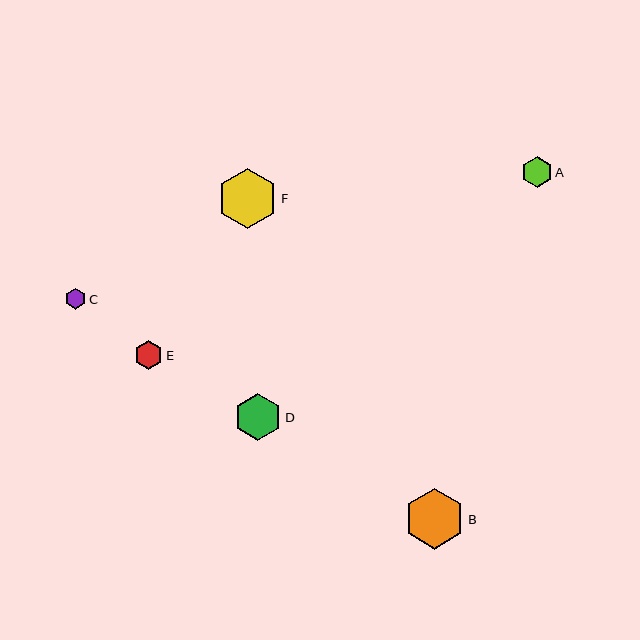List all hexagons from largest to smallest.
From largest to smallest: F, B, D, A, E, C.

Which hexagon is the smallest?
Hexagon C is the smallest with a size of approximately 21 pixels.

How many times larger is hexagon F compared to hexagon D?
Hexagon F is approximately 1.3 times the size of hexagon D.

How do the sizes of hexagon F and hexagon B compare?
Hexagon F and hexagon B are approximately the same size.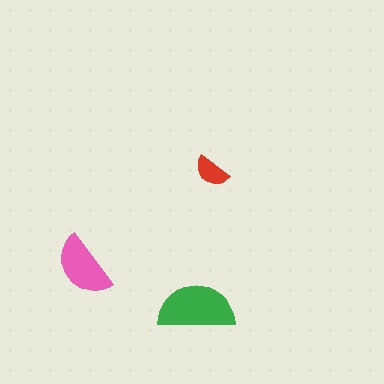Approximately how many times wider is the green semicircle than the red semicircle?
About 2 times wider.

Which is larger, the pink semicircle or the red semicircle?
The pink one.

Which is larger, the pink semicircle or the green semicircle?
The green one.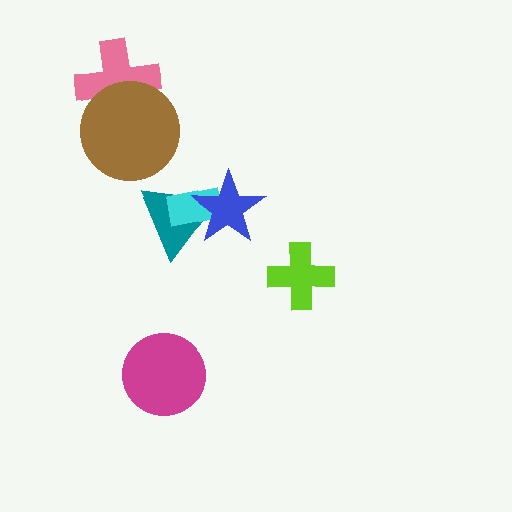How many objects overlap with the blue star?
2 objects overlap with the blue star.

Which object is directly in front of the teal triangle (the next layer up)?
The cyan rectangle is directly in front of the teal triangle.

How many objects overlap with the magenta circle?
0 objects overlap with the magenta circle.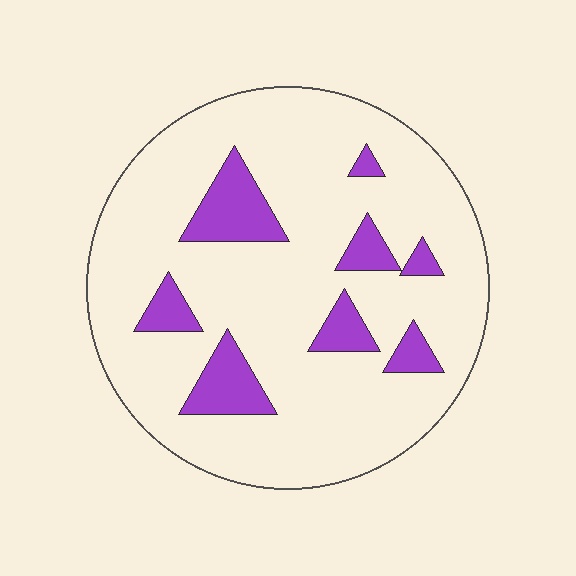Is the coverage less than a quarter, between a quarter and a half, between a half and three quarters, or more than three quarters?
Less than a quarter.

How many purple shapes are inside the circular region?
8.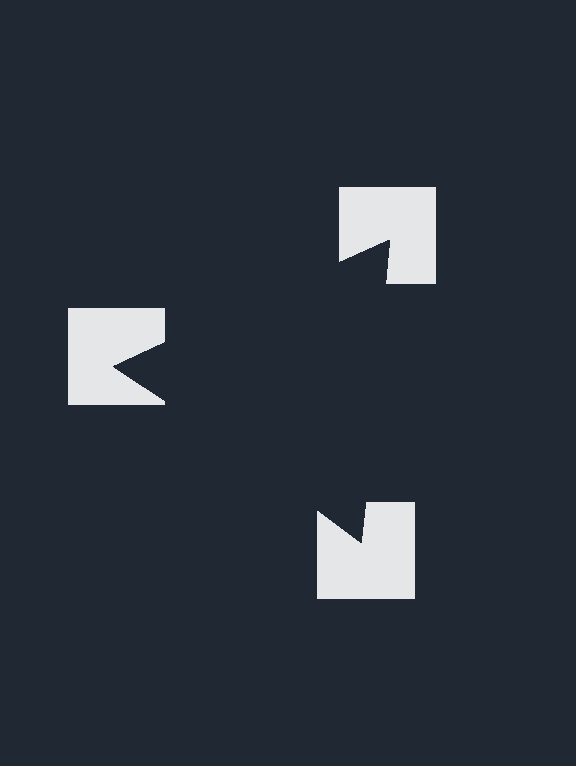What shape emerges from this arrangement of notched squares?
An illusory triangle — its edges are inferred from the aligned wedge cuts in the notched squares, not physically drawn.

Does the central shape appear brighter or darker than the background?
It typically appears slightly darker than the background, even though no actual brightness change is drawn.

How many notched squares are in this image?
There are 3 — one at each vertex of the illusory triangle.